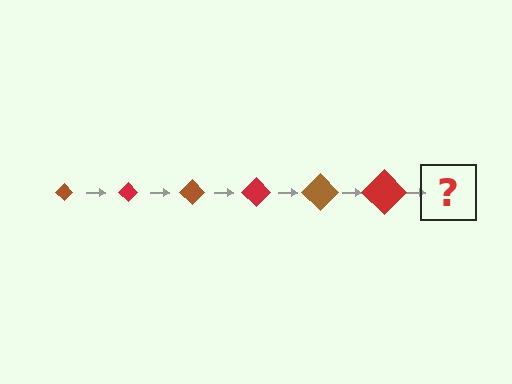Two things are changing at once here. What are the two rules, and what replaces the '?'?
The two rules are that the diamond grows larger each step and the color cycles through brown and red. The '?' should be a brown diamond, larger than the previous one.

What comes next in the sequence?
The next element should be a brown diamond, larger than the previous one.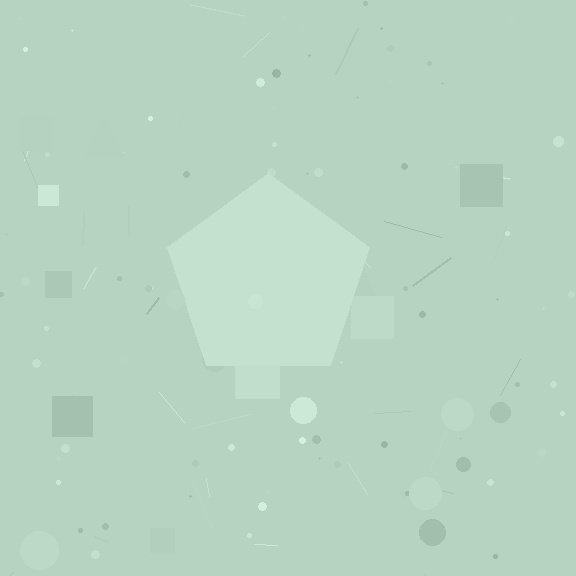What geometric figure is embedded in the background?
A pentagon is embedded in the background.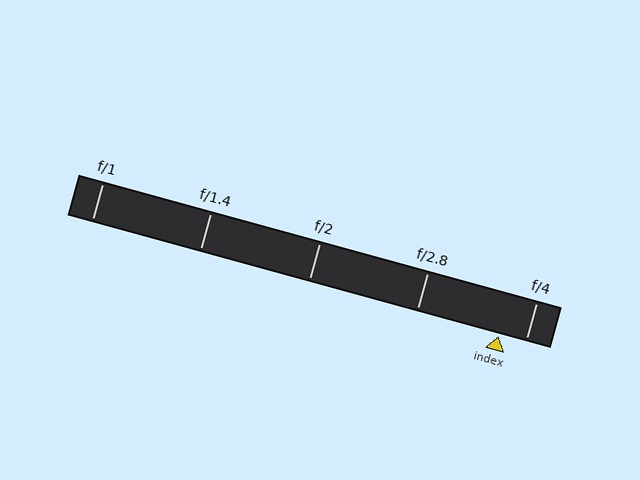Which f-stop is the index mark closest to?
The index mark is closest to f/4.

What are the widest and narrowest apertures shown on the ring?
The widest aperture shown is f/1 and the narrowest is f/4.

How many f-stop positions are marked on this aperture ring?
There are 5 f-stop positions marked.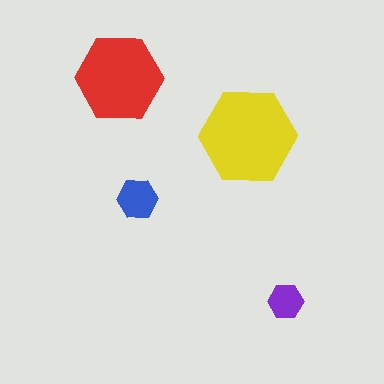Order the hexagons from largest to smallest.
the yellow one, the red one, the blue one, the purple one.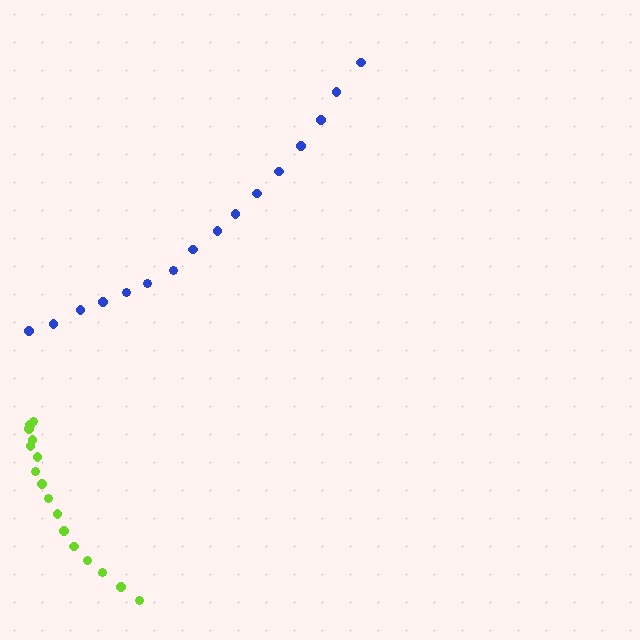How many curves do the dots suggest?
There are 2 distinct paths.